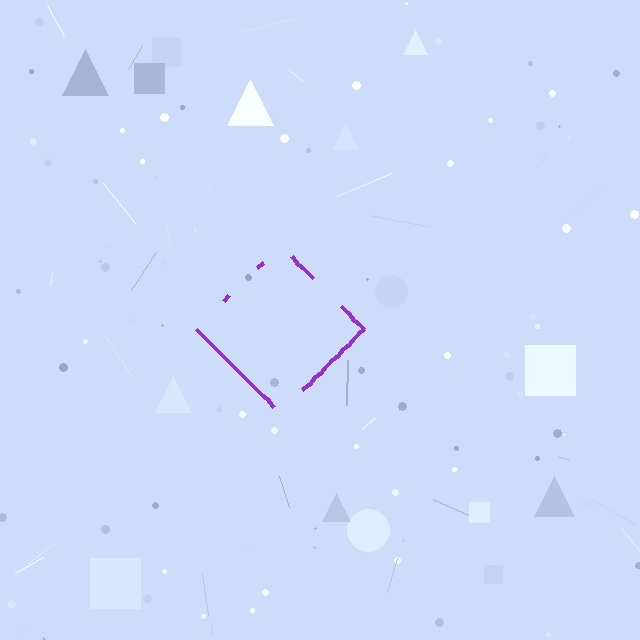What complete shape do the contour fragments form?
The contour fragments form a diamond.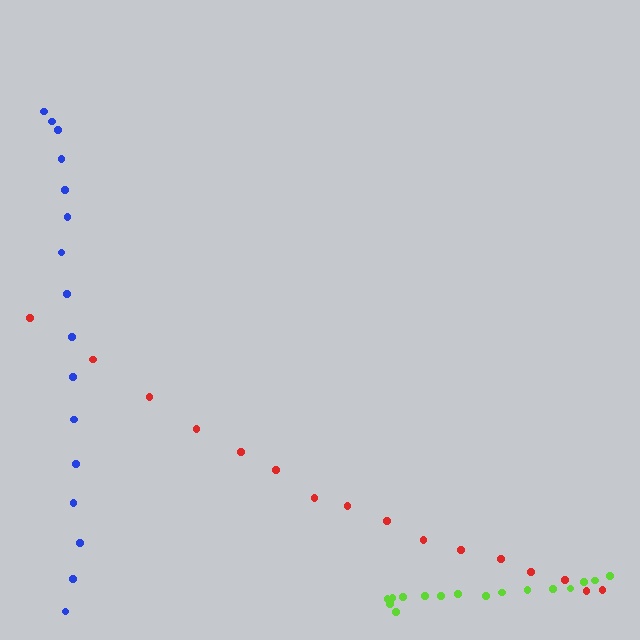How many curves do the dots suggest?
There are 3 distinct paths.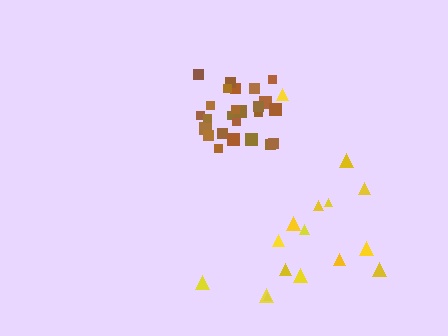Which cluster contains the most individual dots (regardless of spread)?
Brown (25).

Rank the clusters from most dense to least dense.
brown, yellow.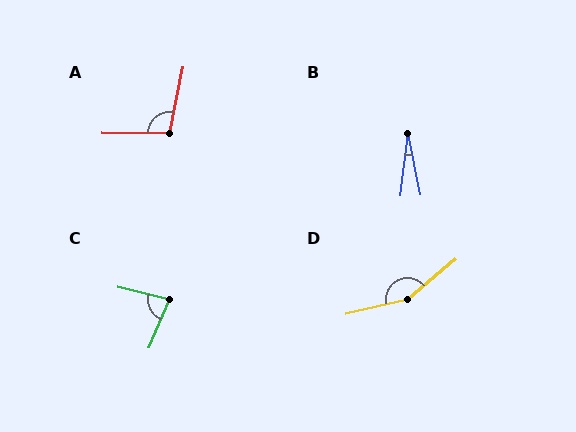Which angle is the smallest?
B, at approximately 19 degrees.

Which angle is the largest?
D, at approximately 153 degrees.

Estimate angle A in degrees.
Approximately 101 degrees.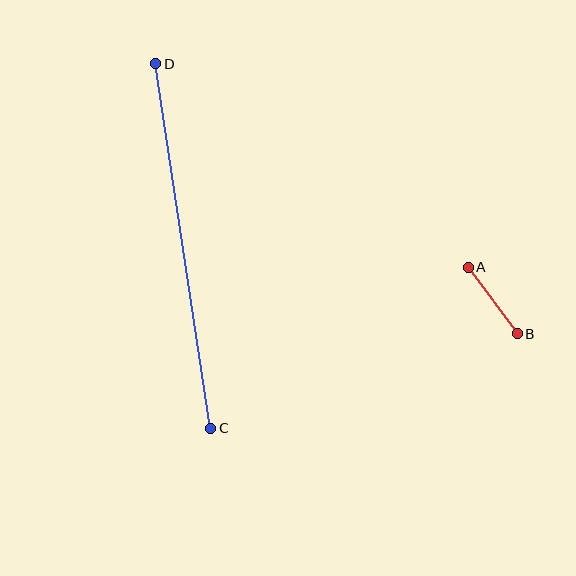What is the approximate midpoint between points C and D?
The midpoint is at approximately (183, 246) pixels.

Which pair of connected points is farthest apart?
Points C and D are farthest apart.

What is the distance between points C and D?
The distance is approximately 368 pixels.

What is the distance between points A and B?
The distance is approximately 82 pixels.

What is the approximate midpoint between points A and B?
The midpoint is at approximately (493, 300) pixels.